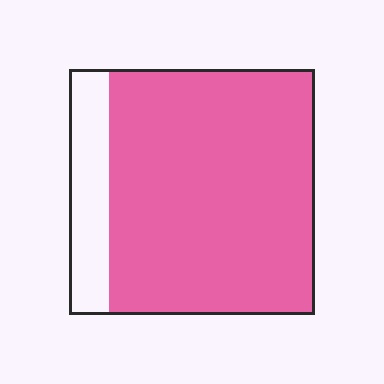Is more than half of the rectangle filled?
Yes.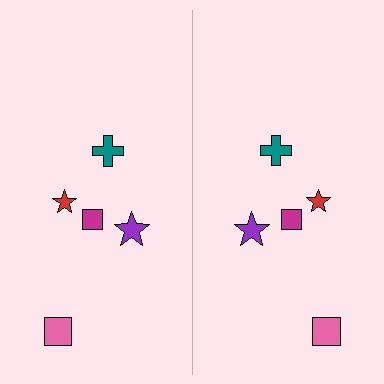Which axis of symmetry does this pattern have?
The pattern has a vertical axis of symmetry running through the center of the image.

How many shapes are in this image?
There are 10 shapes in this image.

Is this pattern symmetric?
Yes, this pattern has bilateral (reflection) symmetry.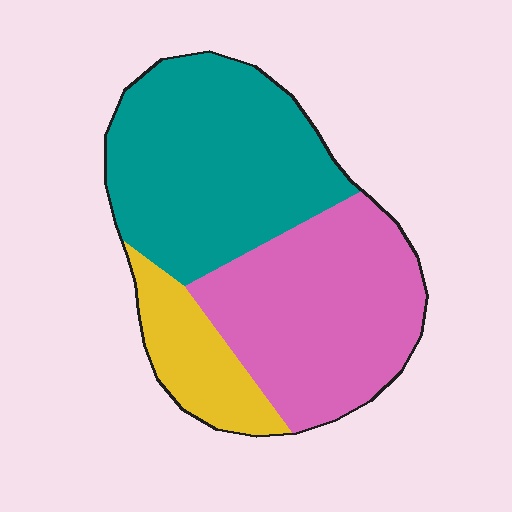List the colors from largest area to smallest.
From largest to smallest: teal, pink, yellow.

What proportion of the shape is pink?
Pink covers around 40% of the shape.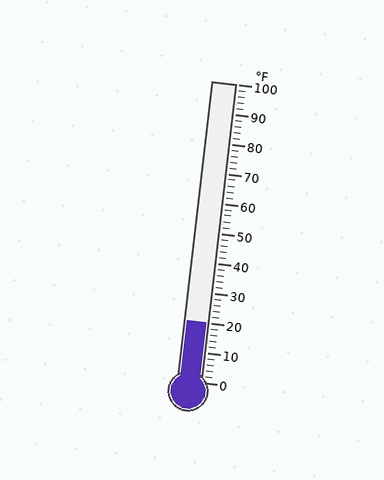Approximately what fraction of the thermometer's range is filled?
The thermometer is filled to approximately 20% of its range.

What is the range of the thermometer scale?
The thermometer scale ranges from 0°F to 100°F.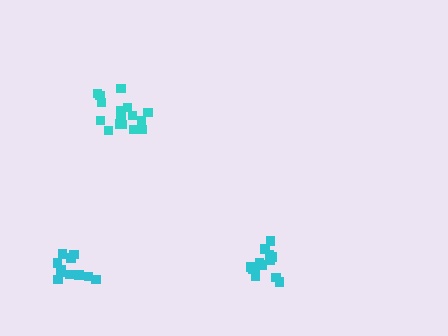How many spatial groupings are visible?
There are 3 spatial groupings.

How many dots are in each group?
Group 1: 16 dots, Group 2: 14 dots, Group 3: 11 dots (41 total).